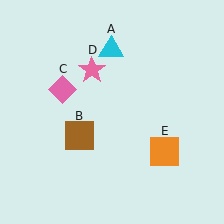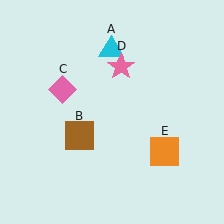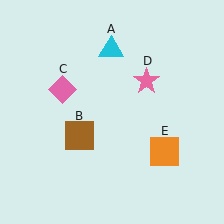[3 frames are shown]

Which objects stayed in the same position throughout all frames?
Cyan triangle (object A) and brown square (object B) and pink diamond (object C) and orange square (object E) remained stationary.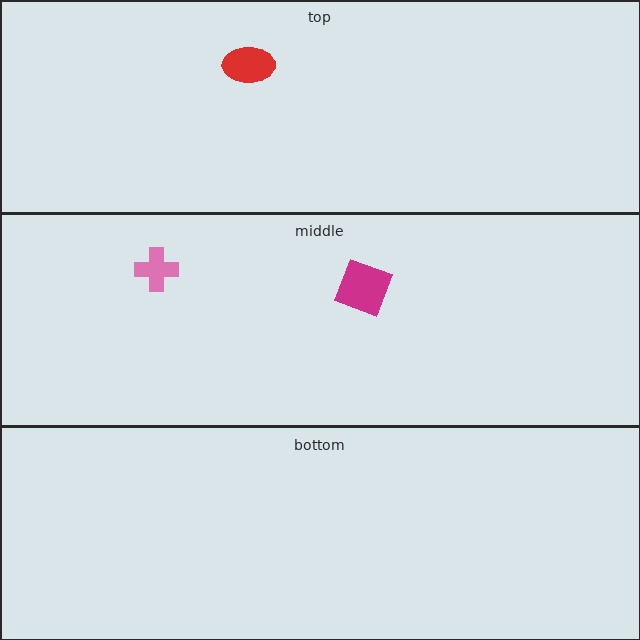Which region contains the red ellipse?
The top region.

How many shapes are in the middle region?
2.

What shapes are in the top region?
The red ellipse.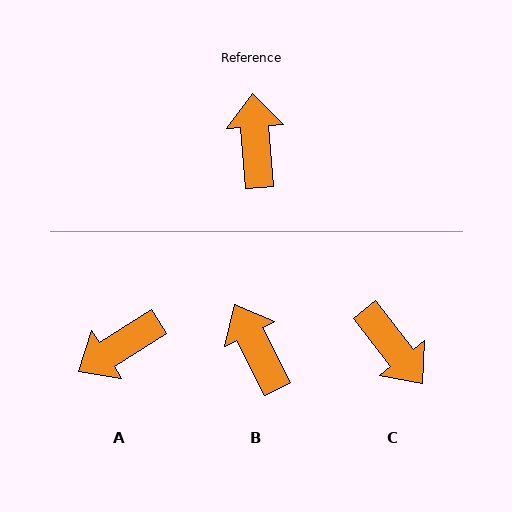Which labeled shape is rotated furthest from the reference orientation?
C, about 147 degrees away.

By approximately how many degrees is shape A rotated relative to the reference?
Approximately 118 degrees counter-clockwise.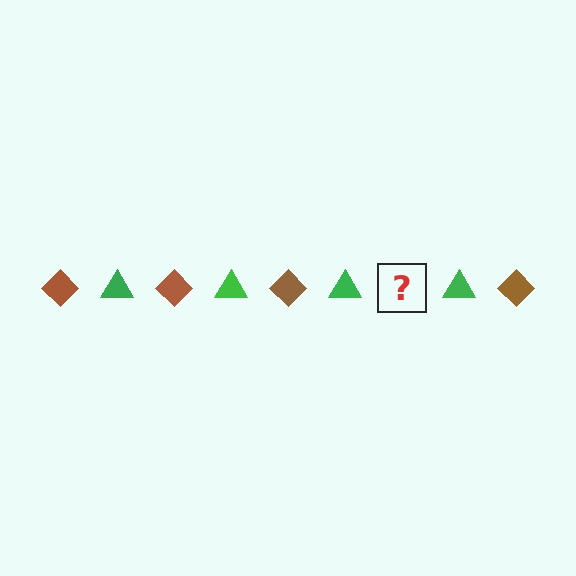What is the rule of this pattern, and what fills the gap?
The rule is that the pattern alternates between brown diamond and green triangle. The gap should be filled with a brown diamond.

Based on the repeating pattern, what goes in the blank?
The blank should be a brown diamond.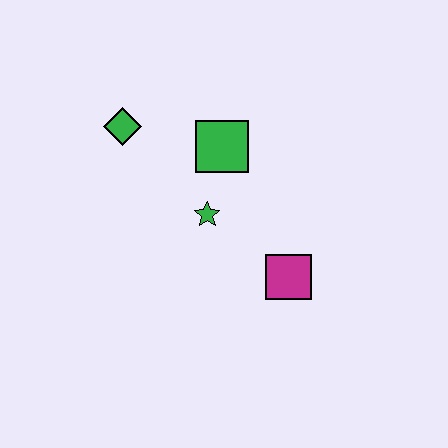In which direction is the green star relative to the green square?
The green star is below the green square.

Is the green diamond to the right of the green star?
No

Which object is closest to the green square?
The green star is closest to the green square.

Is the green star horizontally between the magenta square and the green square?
No